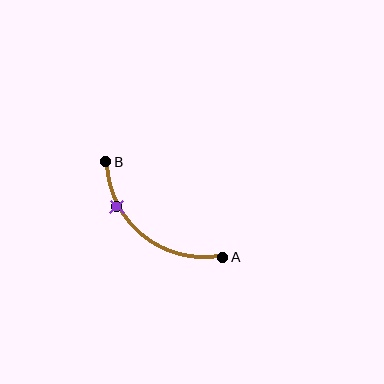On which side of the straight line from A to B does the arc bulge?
The arc bulges below and to the left of the straight line connecting A and B.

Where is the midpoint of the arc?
The arc midpoint is the point on the curve farthest from the straight line joining A and B. It sits below and to the left of that line.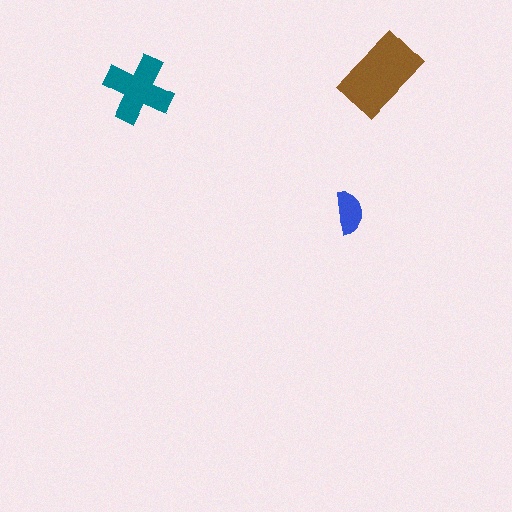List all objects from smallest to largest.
The blue semicircle, the teal cross, the brown rectangle.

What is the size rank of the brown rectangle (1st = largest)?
1st.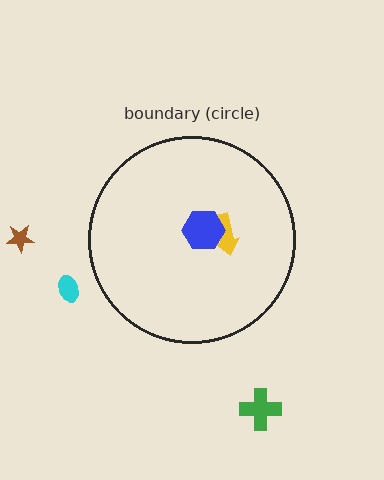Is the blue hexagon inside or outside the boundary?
Inside.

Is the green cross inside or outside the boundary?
Outside.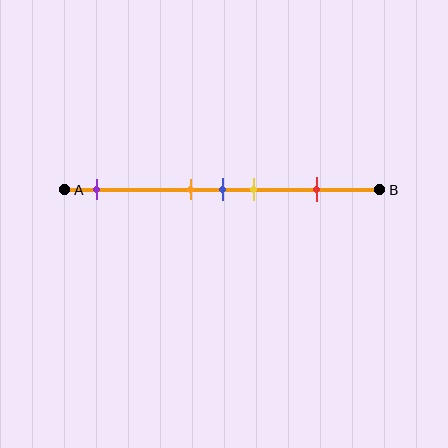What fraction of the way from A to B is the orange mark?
The orange mark is approximately 40% (0.4) of the way from A to B.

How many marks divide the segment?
There are 5 marks dividing the segment.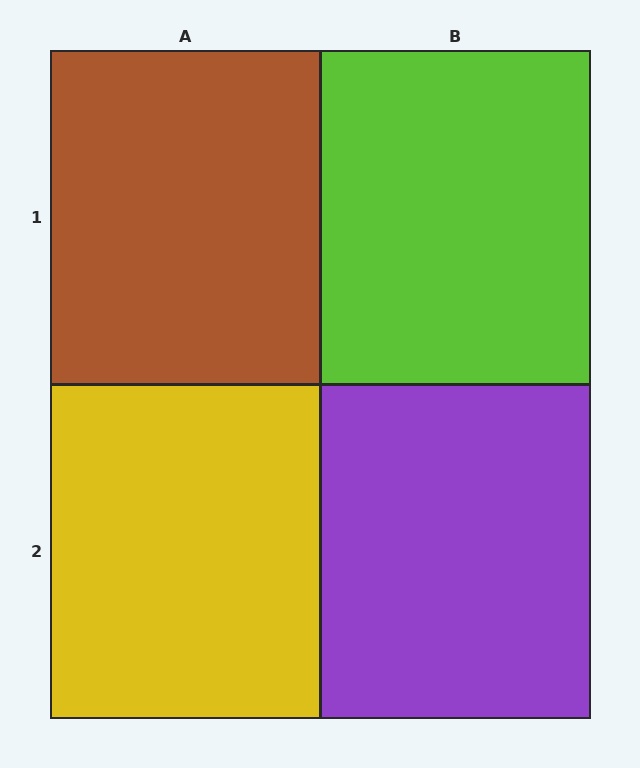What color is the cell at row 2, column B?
Purple.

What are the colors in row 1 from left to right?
Brown, lime.